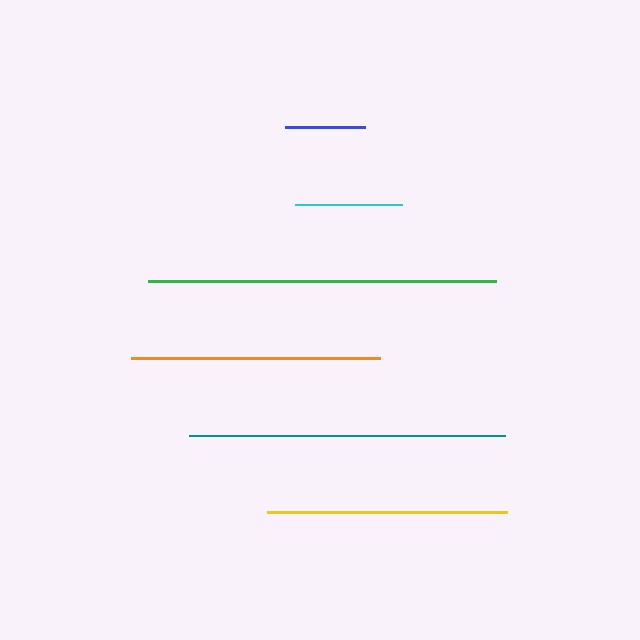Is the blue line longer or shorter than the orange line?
The orange line is longer than the blue line.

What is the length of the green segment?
The green segment is approximately 348 pixels long.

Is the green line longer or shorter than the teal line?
The green line is longer than the teal line.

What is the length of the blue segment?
The blue segment is approximately 80 pixels long.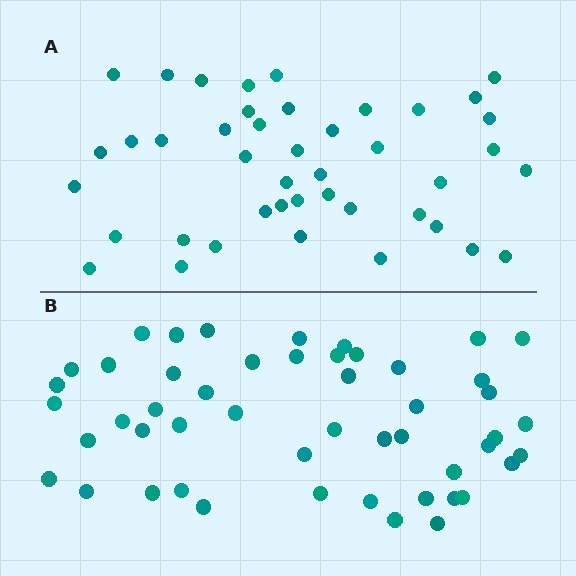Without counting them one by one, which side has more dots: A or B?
Region B (the bottom region) has more dots.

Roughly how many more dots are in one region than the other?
Region B has roughly 8 or so more dots than region A.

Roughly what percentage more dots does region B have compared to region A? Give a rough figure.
About 15% more.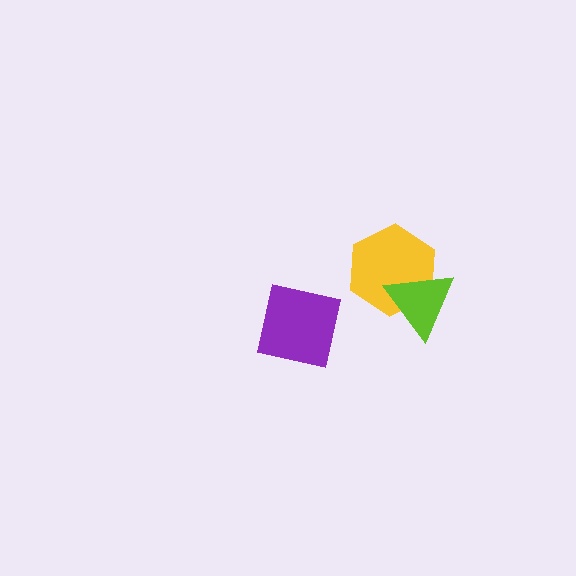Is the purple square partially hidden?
No, no other shape covers it.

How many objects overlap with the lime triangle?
1 object overlaps with the lime triangle.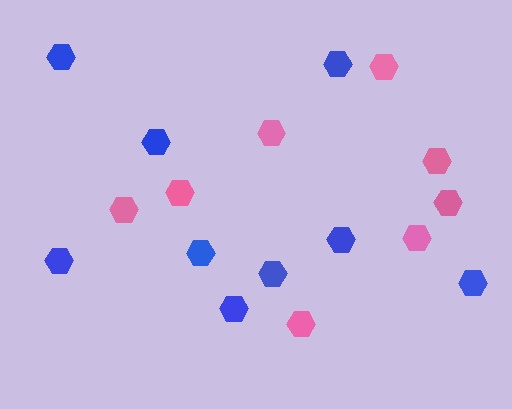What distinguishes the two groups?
There are 2 groups: one group of blue hexagons (9) and one group of pink hexagons (8).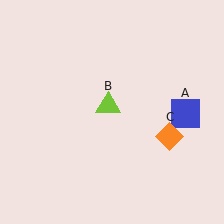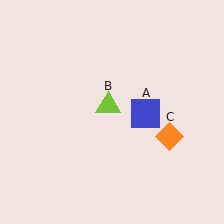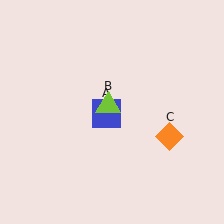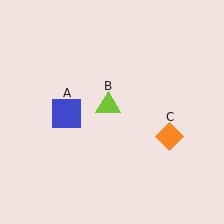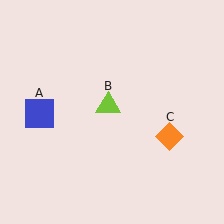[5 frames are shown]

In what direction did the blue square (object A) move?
The blue square (object A) moved left.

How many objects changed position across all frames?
1 object changed position: blue square (object A).